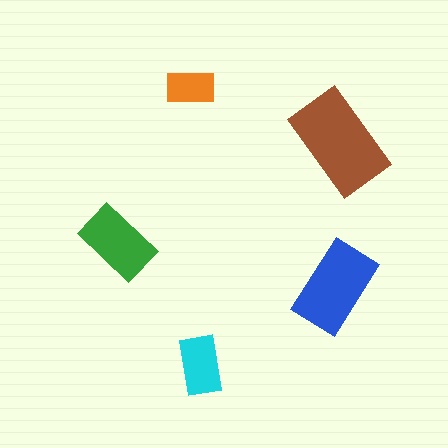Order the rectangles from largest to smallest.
the brown one, the blue one, the green one, the cyan one, the orange one.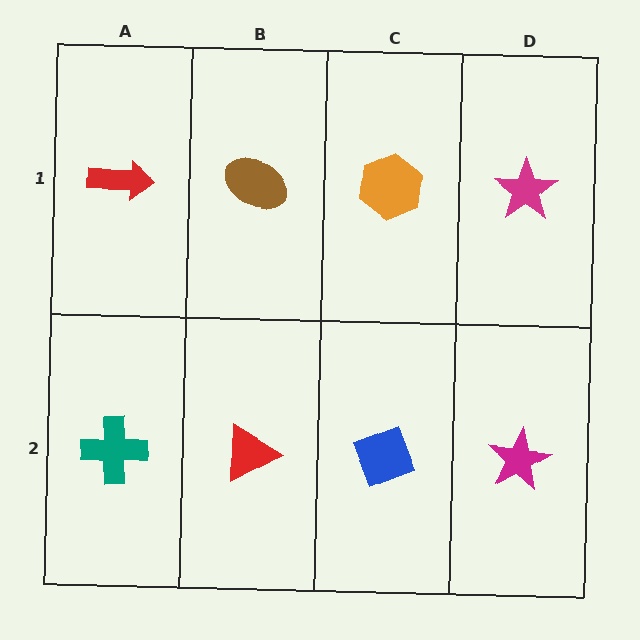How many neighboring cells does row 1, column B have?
3.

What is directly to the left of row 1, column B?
A red arrow.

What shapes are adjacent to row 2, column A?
A red arrow (row 1, column A), a red triangle (row 2, column B).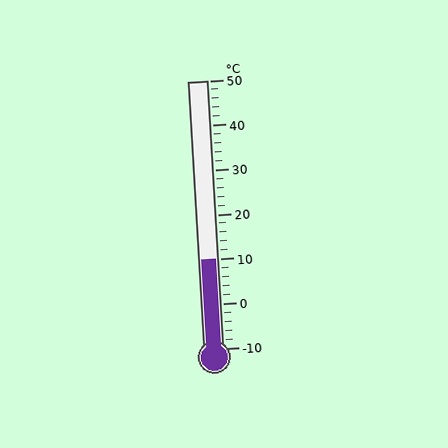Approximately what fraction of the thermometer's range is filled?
The thermometer is filled to approximately 35% of its range.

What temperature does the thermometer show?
The thermometer shows approximately 10°C.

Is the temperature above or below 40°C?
The temperature is below 40°C.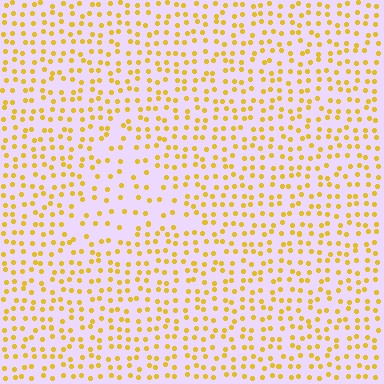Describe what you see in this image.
The image contains small yellow elements arranged at two different densities. A triangle-shaped region is visible where the elements are less densely packed than the surrounding area.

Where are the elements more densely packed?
The elements are more densely packed outside the triangle boundary.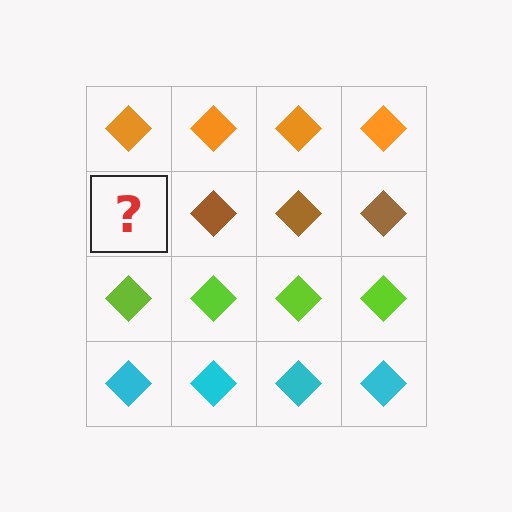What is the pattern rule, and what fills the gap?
The rule is that each row has a consistent color. The gap should be filled with a brown diamond.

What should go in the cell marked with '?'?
The missing cell should contain a brown diamond.